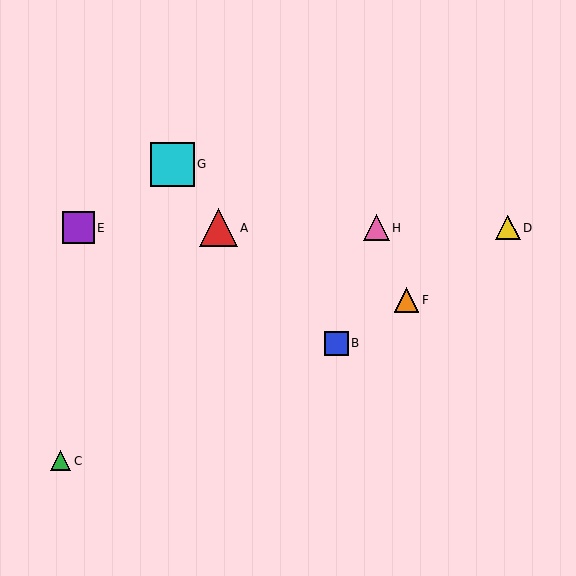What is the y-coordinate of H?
Object H is at y≈228.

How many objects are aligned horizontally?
4 objects (A, D, E, H) are aligned horizontally.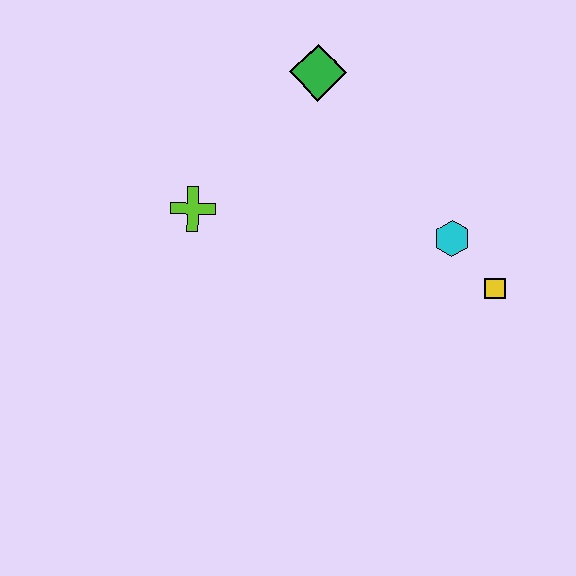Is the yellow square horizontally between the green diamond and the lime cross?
No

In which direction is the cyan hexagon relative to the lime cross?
The cyan hexagon is to the right of the lime cross.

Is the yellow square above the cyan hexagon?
No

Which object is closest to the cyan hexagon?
The yellow square is closest to the cyan hexagon.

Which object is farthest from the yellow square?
The lime cross is farthest from the yellow square.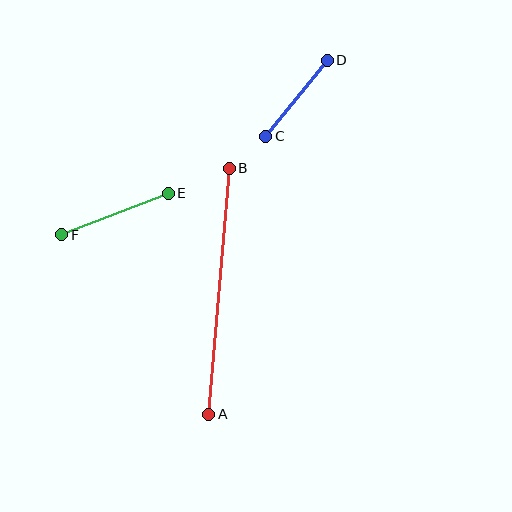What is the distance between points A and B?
The distance is approximately 247 pixels.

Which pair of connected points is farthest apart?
Points A and B are farthest apart.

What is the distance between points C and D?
The distance is approximately 98 pixels.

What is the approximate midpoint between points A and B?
The midpoint is at approximately (219, 291) pixels.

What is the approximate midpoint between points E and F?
The midpoint is at approximately (115, 214) pixels.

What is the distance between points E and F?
The distance is approximately 114 pixels.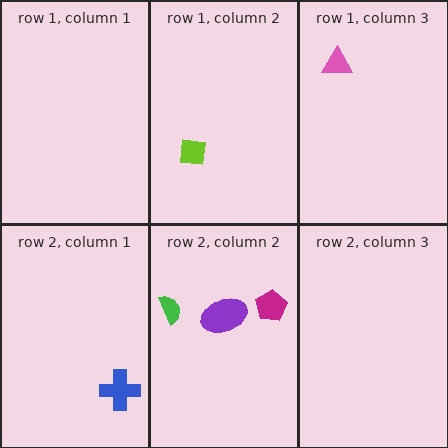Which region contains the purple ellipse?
The row 2, column 2 region.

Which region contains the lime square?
The row 1, column 2 region.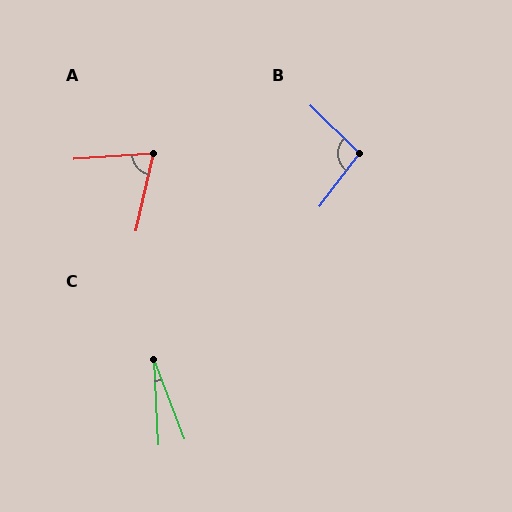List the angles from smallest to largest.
C (18°), A (74°), B (98°).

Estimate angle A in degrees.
Approximately 74 degrees.